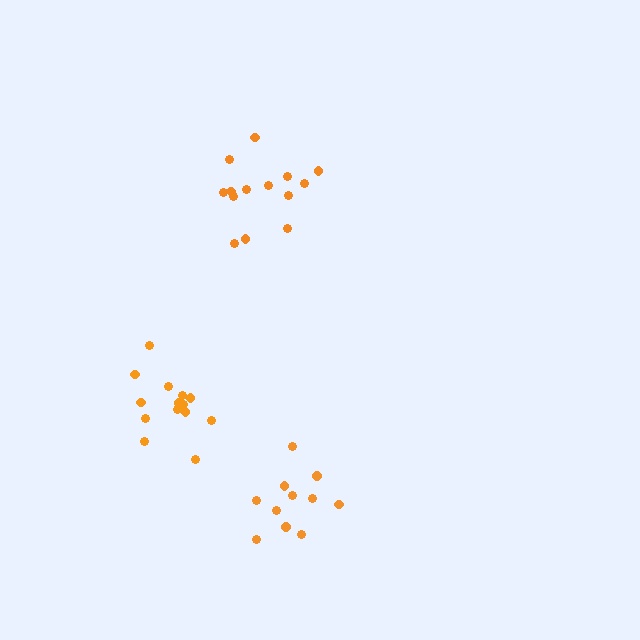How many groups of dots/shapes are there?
There are 3 groups.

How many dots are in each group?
Group 1: 15 dots, Group 2: 14 dots, Group 3: 11 dots (40 total).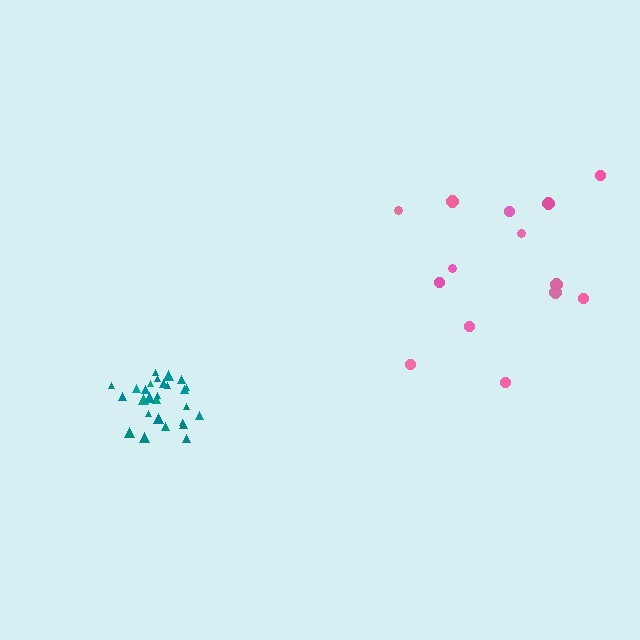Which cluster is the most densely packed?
Teal.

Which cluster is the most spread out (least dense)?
Pink.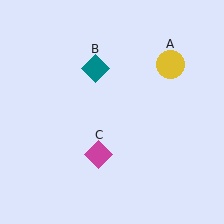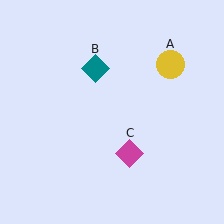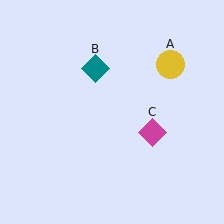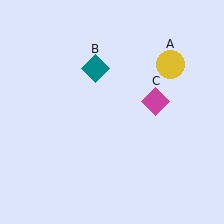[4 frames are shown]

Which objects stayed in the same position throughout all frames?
Yellow circle (object A) and teal diamond (object B) remained stationary.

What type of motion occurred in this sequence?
The magenta diamond (object C) rotated counterclockwise around the center of the scene.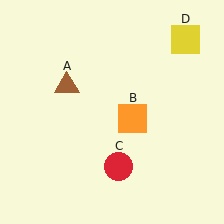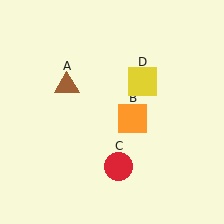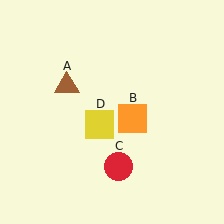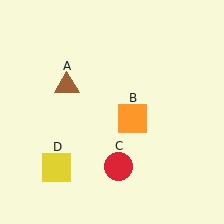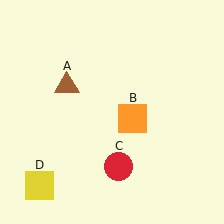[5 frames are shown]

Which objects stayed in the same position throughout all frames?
Brown triangle (object A) and orange square (object B) and red circle (object C) remained stationary.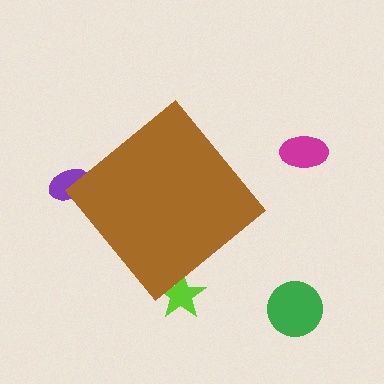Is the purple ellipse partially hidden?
Yes, the purple ellipse is partially hidden behind the brown diamond.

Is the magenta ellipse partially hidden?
No, the magenta ellipse is fully visible.